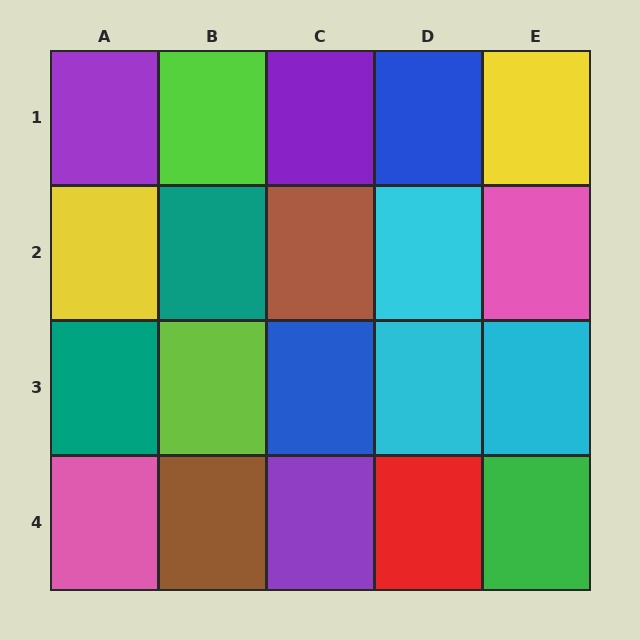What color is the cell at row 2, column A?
Yellow.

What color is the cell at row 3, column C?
Blue.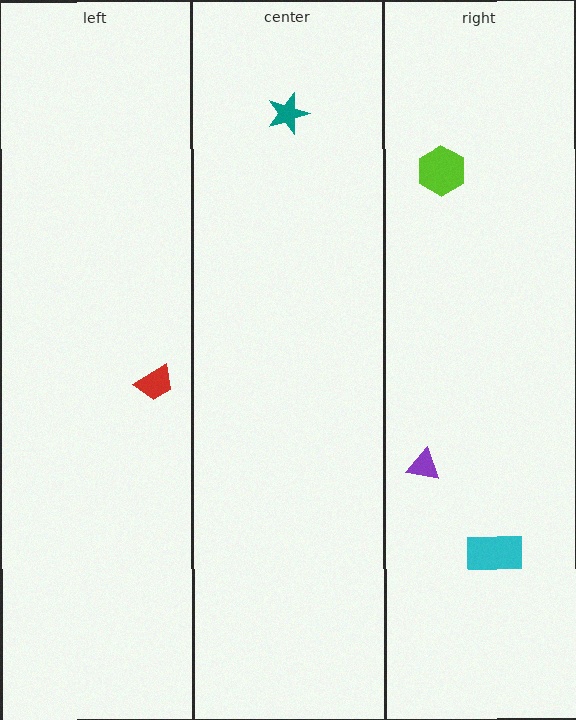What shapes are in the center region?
The teal star.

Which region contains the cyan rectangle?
The right region.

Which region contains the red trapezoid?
The left region.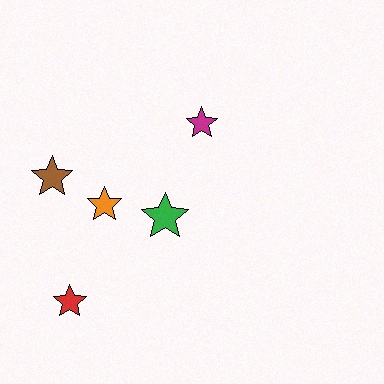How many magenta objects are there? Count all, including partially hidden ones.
There is 1 magenta object.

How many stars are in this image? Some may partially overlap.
There are 5 stars.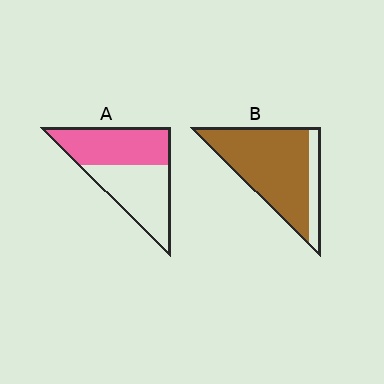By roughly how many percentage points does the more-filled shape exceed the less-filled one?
By roughly 35 percentage points (B over A).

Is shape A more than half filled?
Roughly half.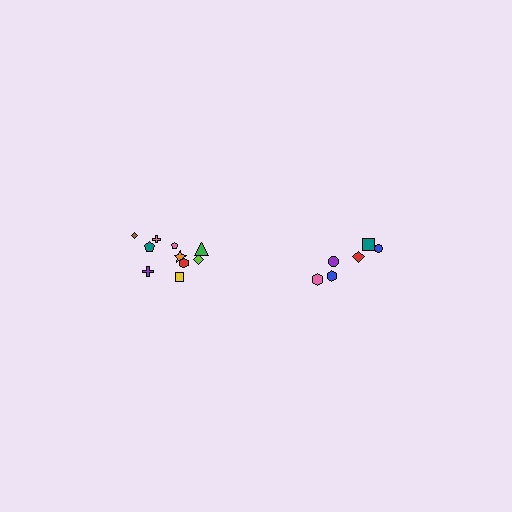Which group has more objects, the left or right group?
The left group.